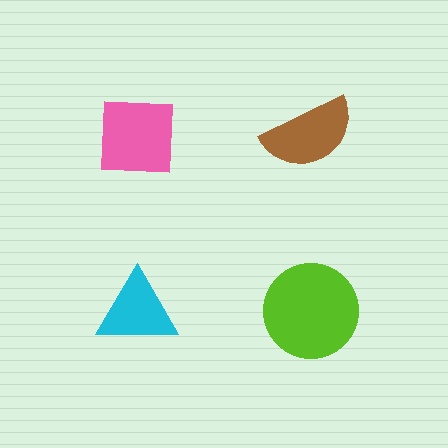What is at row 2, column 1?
A cyan triangle.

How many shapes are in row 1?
2 shapes.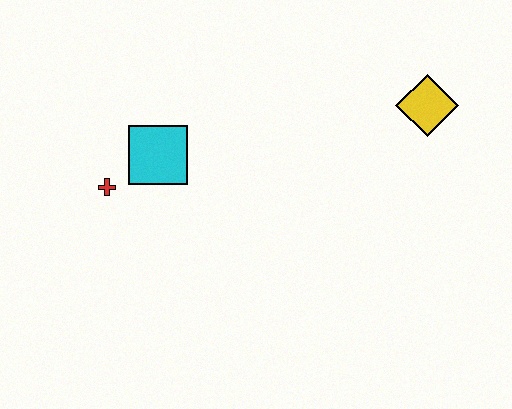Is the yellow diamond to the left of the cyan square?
No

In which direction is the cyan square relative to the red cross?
The cyan square is to the right of the red cross.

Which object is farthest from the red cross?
The yellow diamond is farthest from the red cross.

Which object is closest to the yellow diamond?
The cyan square is closest to the yellow diamond.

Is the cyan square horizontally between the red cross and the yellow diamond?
Yes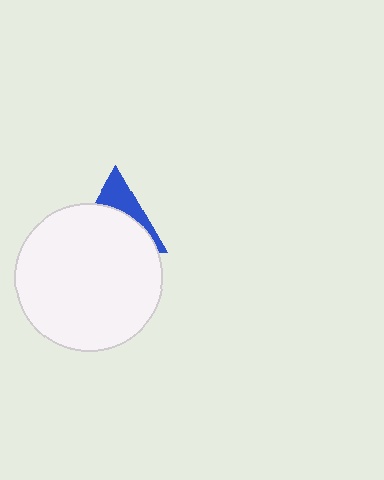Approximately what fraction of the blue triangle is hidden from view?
Roughly 67% of the blue triangle is hidden behind the white circle.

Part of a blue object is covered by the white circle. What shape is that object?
It is a triangle.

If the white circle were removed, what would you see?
You would see the complete blue triangle.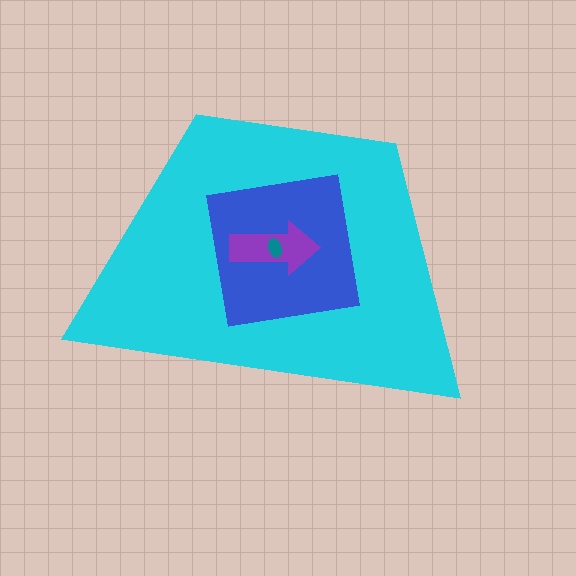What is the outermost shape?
The cyan trapezoid.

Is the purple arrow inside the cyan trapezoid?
Yes.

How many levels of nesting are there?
4.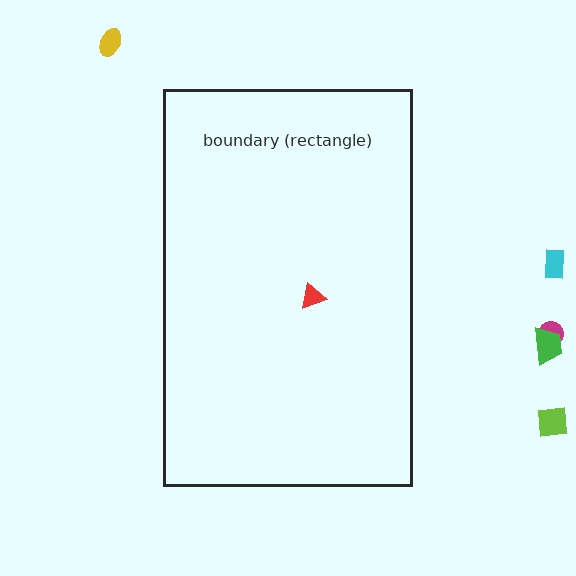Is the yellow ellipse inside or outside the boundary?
Outside.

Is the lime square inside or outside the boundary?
Outside.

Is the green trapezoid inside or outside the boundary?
Outside.